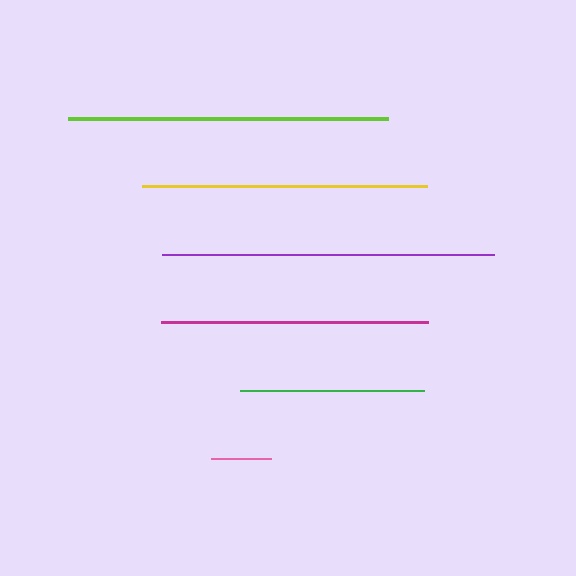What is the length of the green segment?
The green segment is approximately 184 pixels long.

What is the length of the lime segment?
The lime segment is approximately 320 pixels long.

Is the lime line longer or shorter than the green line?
The lime line is longer than the green line.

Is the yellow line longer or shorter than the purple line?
The purple line is longer than the yellow line.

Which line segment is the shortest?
The pink line is the shortest at approximately 60 pixels.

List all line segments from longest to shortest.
From longest to shortest: purple, lime, yellow, magenta, green, pink.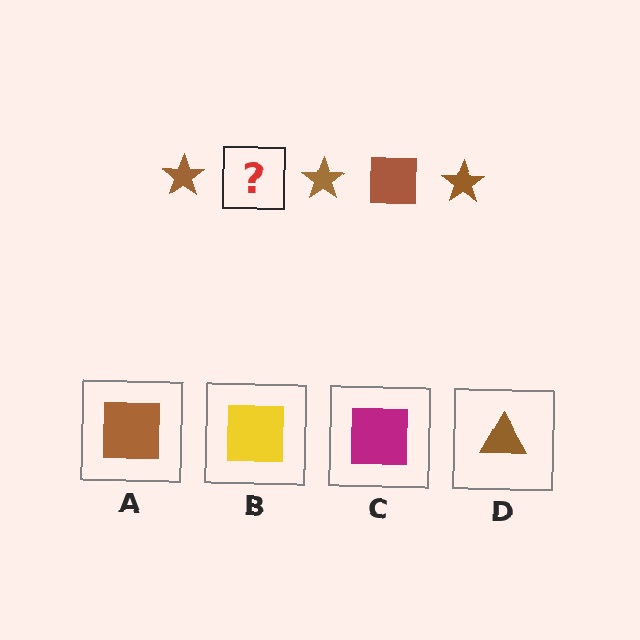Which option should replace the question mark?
Option A.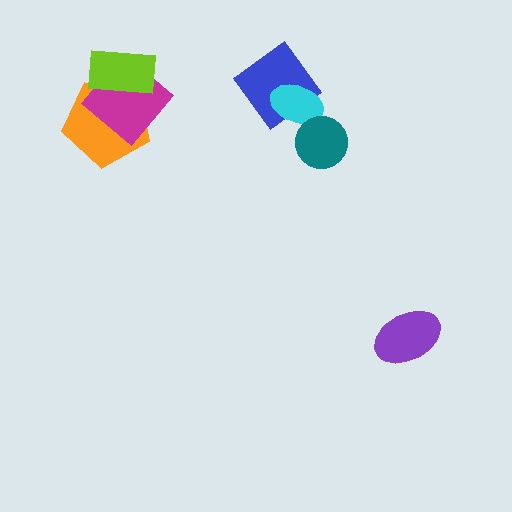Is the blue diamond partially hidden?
Yes, it is partially covered by another shape.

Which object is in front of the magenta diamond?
The lime rectangle is in front of the magenta diamond.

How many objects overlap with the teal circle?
1 object overlaps with the teal circle.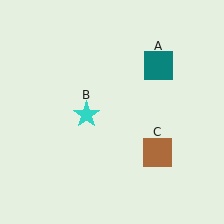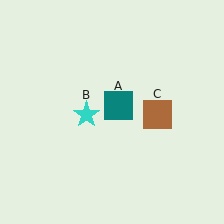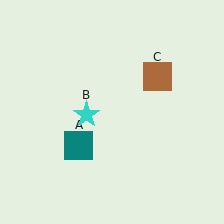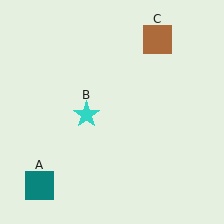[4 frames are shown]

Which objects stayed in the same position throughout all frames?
Cyan star (object B) remained stationary.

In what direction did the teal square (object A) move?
The teal square (object A) moved down and to the left.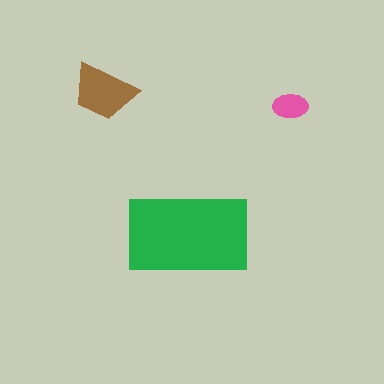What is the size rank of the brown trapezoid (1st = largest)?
2nd.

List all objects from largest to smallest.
The green rectangle, the brown trapezoid, the pink ellipse.